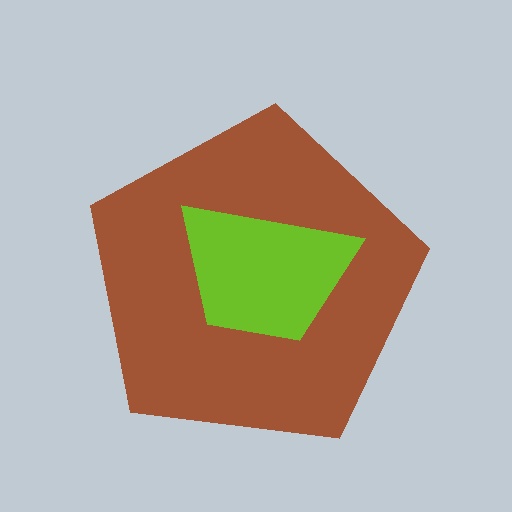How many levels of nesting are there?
2.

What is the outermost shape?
The brown pentagon.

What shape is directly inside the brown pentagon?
The lime trapezoid.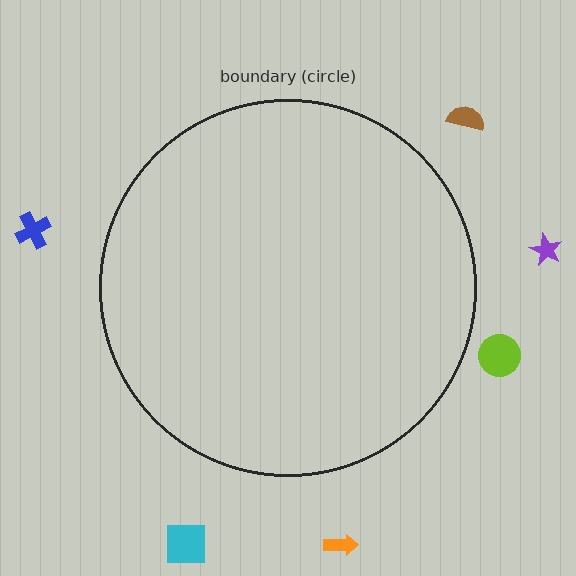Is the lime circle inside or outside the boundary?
Outside.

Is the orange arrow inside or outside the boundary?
Outside.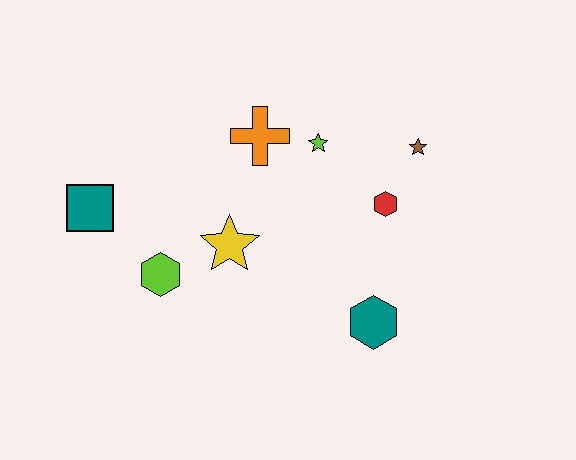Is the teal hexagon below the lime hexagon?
Yes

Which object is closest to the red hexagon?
The brown star is closest to the red hexagon.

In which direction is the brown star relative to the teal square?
The brown star is to the right of the teal square.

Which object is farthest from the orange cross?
The teal hexagon is farthest from the orange cross.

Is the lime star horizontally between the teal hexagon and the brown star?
No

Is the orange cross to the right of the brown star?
No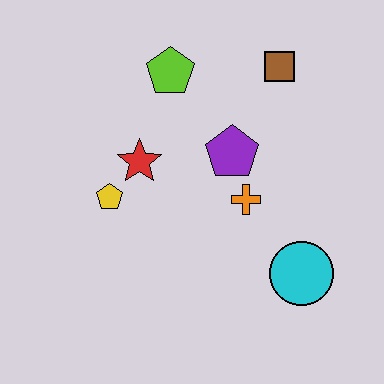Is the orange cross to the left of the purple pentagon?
No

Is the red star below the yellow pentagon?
No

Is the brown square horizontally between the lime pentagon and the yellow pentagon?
No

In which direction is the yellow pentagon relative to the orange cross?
The yellow pentagon is to the left of the orange cross.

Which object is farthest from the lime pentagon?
The cyan circle is farthest from the lime pentagon.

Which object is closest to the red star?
The yellow pentagon is closest to the red star.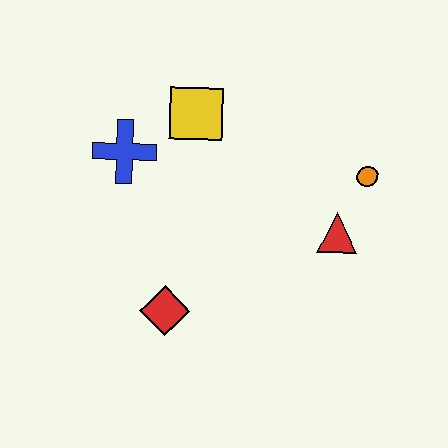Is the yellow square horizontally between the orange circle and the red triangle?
No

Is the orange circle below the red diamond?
No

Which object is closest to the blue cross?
The yellow square is closest to the blue cross.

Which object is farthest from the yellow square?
The red diamond is farthest from the yellow square.